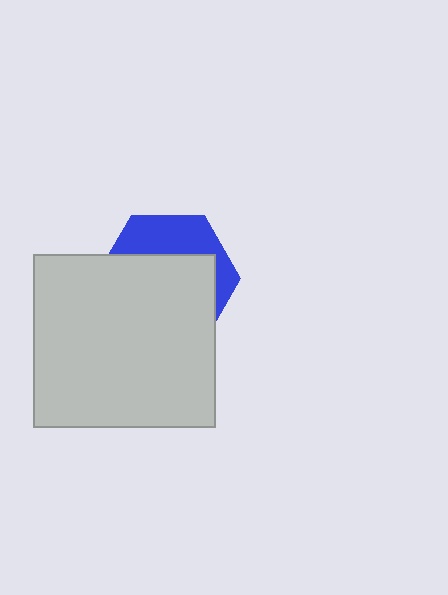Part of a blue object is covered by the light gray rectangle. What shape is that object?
It is a hexagon.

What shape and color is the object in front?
The object in front is a light gray rectangle.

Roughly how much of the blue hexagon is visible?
A small part of it is visible (roughly 34%).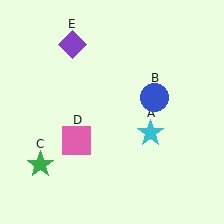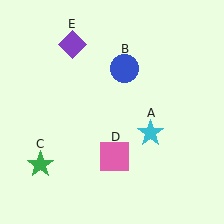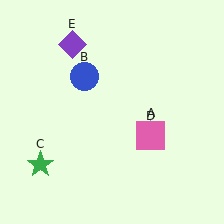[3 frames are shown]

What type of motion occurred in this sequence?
The blue circle (object B), pink square (object D) rotated counterclockwise around the center of the scene.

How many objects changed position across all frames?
2 objects changed position: blue circle (object B), pink square (object D).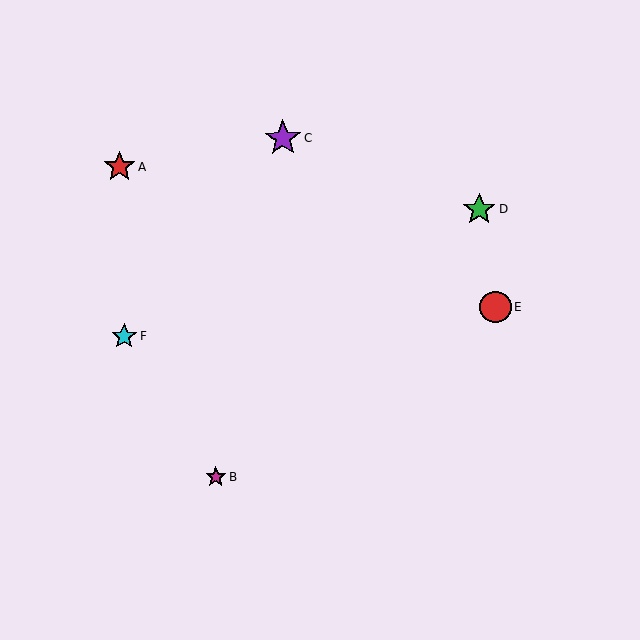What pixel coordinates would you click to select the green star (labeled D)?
Click at (479, 210) to select the green star D.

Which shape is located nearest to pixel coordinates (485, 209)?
The green star (labeled D) at (479, 210) is nearest to that location.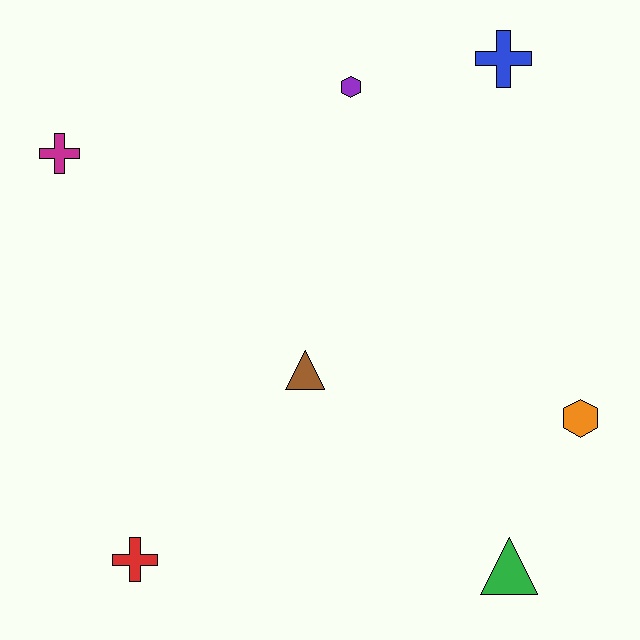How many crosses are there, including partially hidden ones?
There are 3 crosses.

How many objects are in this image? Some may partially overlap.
There are 7 objects.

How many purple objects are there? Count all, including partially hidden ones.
There is 1 purple object.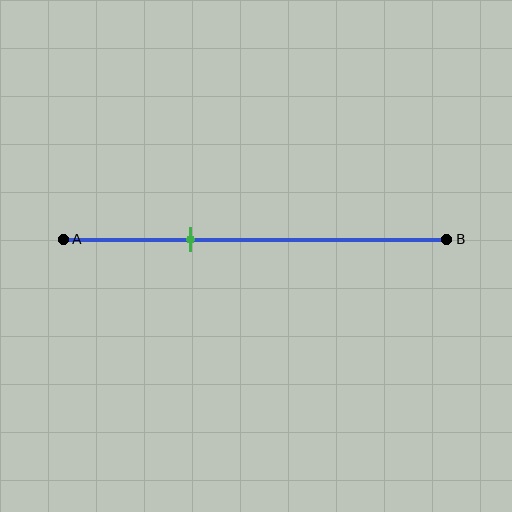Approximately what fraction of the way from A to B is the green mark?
The green mark is approximately 35% of the way from A to B.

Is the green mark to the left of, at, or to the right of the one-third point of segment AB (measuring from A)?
The green mark is approximately at the one-third point of segment AB.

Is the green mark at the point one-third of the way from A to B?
Yes, the mark is approximately at the one-third point.